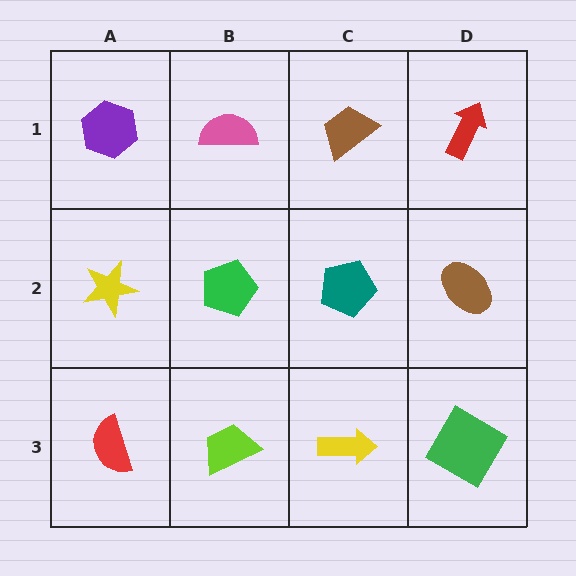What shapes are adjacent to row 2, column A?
A purple hexagon (row 1, column A), a red semicircle (row 3, column A), a green pentagon (row 2, column B).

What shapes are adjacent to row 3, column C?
A teal pentagon (row 2, column C), a lime trapezoid (row 3, column B), a green diamond (row 3, column D).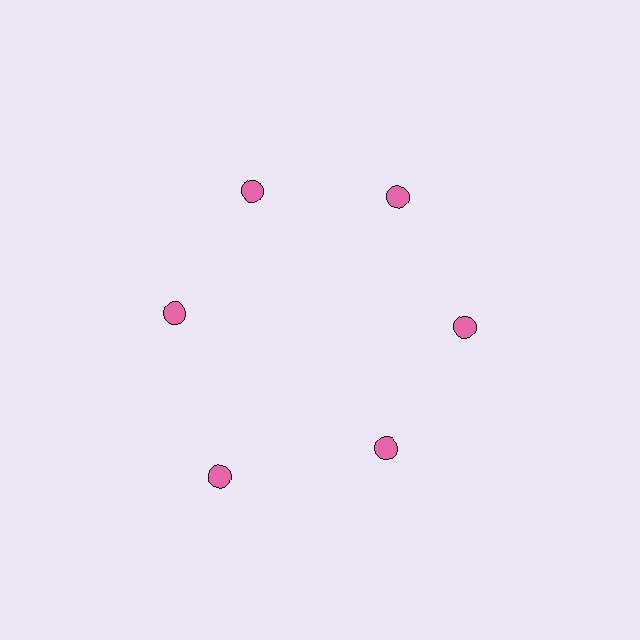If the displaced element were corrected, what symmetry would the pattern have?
It would have 6-fold rotational symmetry — the pattern would map onto itself every 60 degrees.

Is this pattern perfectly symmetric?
No. The 6 pink circles are arranged in a ring, but one element near the 7 o'clock position is pushed outward from the center, breaking the 6-fold rotational symmetry.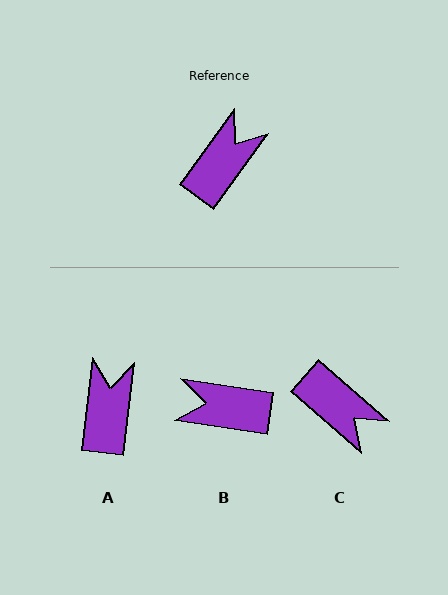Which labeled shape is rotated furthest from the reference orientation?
B, about 118 degrees away.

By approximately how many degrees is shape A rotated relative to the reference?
Approximately 30 degrees counter-clockwise.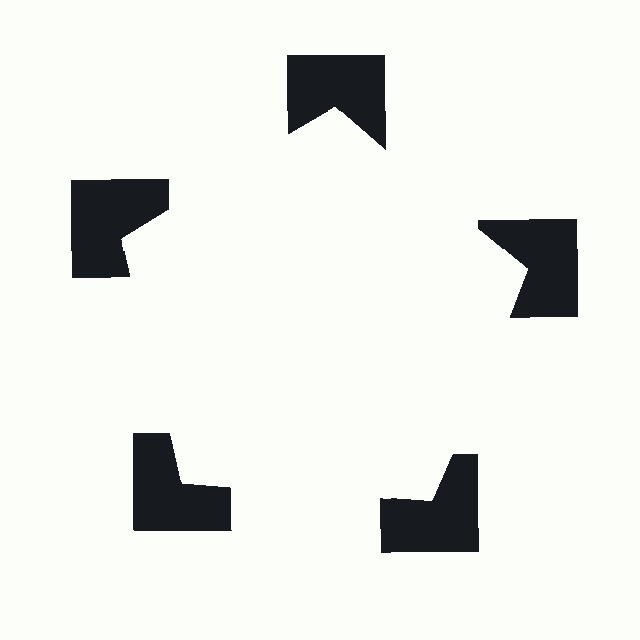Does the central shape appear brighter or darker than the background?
It typically appears slightly brighter than the background, even though no actual brightness change is drawn.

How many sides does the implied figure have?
5 sides.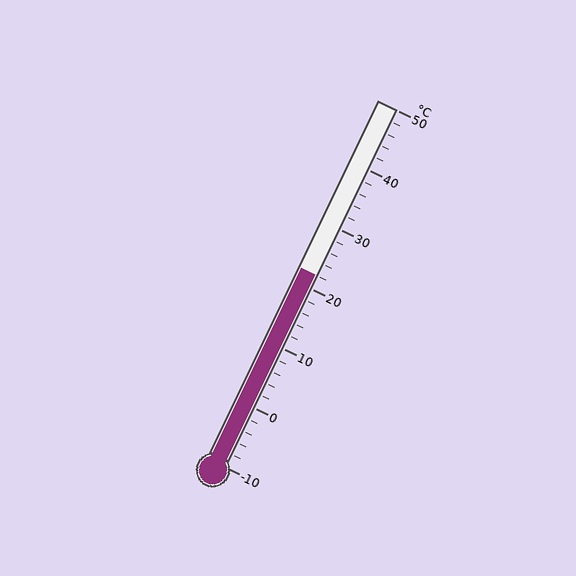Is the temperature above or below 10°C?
The temperature is above 10°C.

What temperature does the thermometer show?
The thermometer shows approximately 22°C.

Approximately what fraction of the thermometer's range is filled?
The thermometer is filled to approximately 55% of its range.